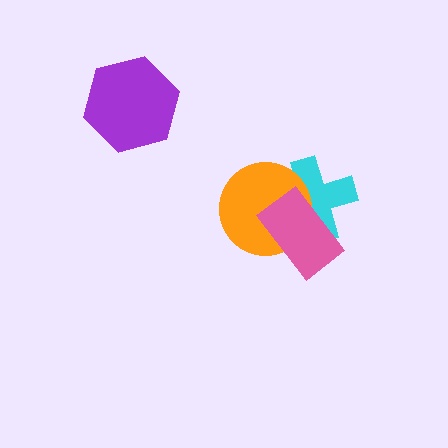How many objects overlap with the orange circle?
2 objects overlap with the orange circle.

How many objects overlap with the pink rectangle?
2 objects overlap with the pink rectangle.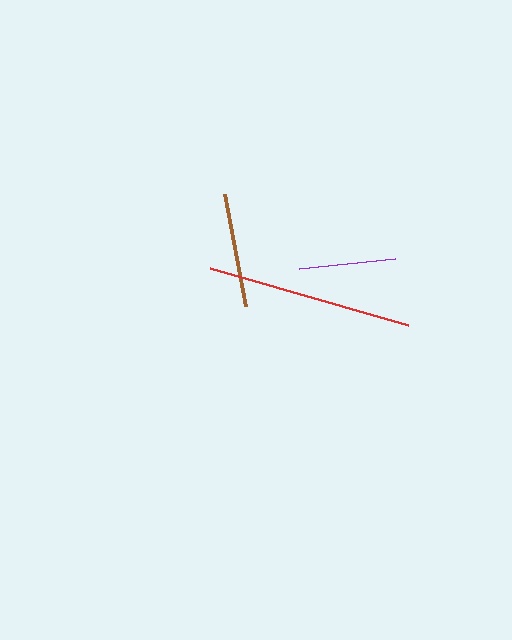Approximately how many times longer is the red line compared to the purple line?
The red line is approximately 2.1 times the length of the purple line.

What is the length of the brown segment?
The brown segment is approximately 114 pixels long.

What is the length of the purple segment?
The purple segment is approximately 97 pixels long.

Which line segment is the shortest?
The purple line is the shortest at approximately 97 pixels.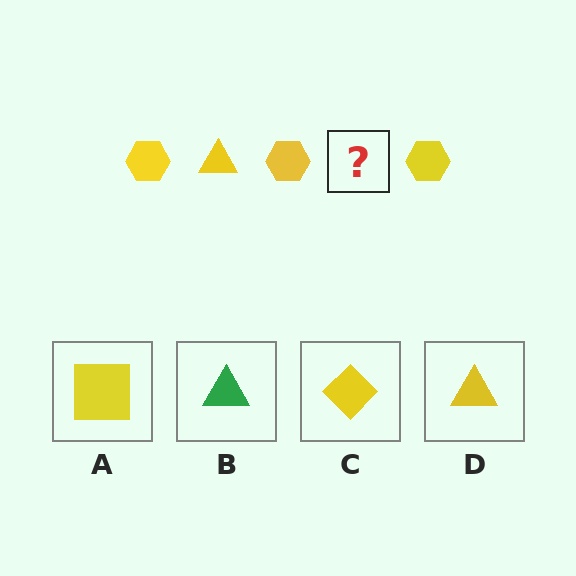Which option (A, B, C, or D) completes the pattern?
D.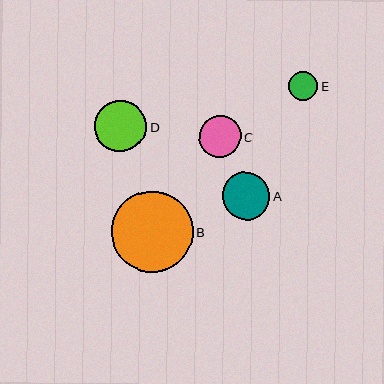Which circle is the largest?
Circle B is the largest with a size of approximately 82 pixels.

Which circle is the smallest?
Circle E is the smallest with a size of approximately 29 pixels.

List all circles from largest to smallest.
From largest to smallest: B, D, A, C, E.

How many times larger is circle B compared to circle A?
Circle B is approximately 1.7 times the size of circle A.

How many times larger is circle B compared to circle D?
Circle B is approximately 1.6 times the size of circle D.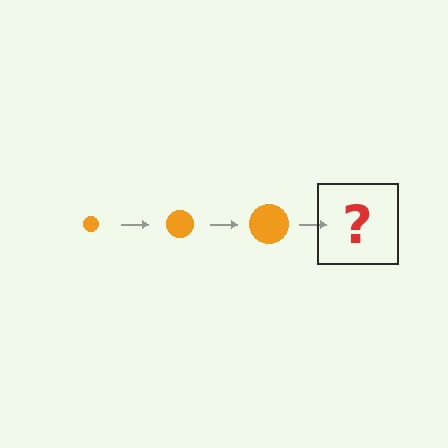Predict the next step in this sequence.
The next step is an orange circle, larger than the previous one.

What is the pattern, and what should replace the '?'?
The pattern is that the circle gets progressively larger each step. The '?' should be an orange circle, larger than the previous one.